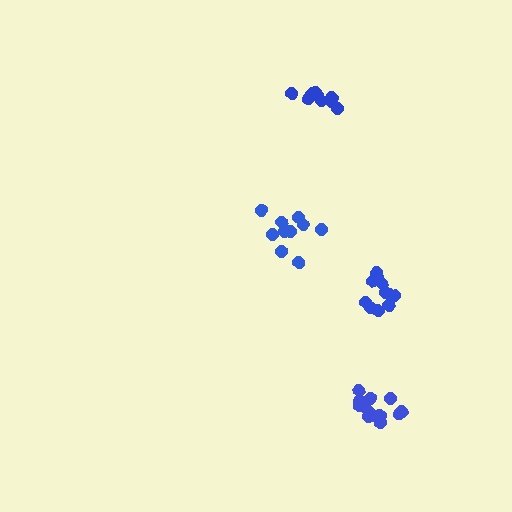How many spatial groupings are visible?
There are 4 spatial groupings.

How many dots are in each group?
Group 1: 9 dots, Group 2: 10 dots, Group 3: 13 dots, Group 4: 11 dots (43 total).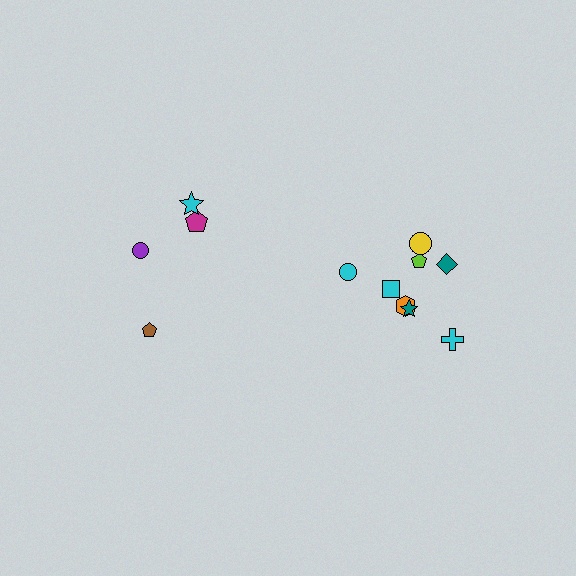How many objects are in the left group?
There are 4 objects.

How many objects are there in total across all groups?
There are 12 objects.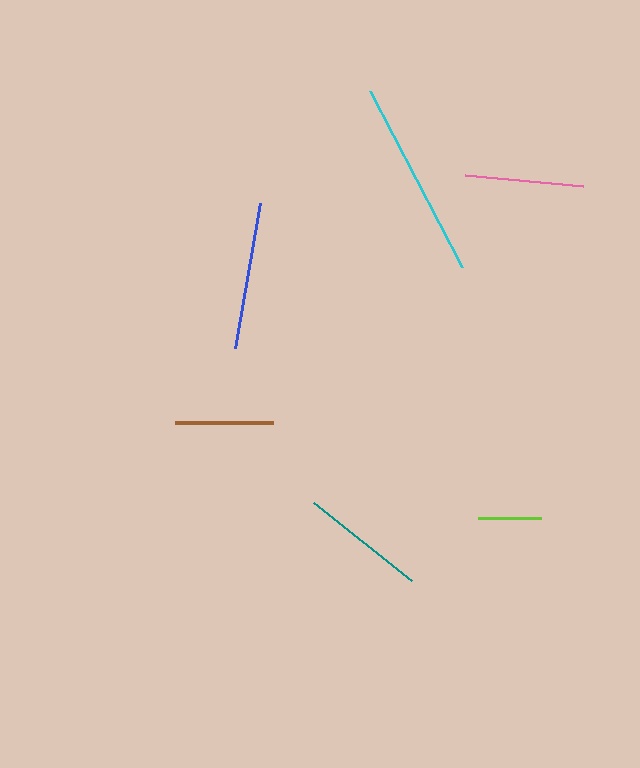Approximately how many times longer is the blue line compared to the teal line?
The blue line is approximately 1.2 times the length of the teal line.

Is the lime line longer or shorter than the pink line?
The pink line is longer than the lime line.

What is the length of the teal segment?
The teal segment is approximately 125 pixels long.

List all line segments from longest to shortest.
From longest to shortest: cyan, blue, teal, pink, brown, lime.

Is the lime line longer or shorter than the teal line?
The teal line is longer than the lime line.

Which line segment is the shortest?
The lime line is the shortest at approximately 62 pixels.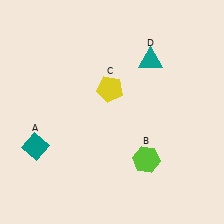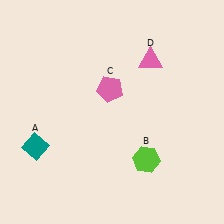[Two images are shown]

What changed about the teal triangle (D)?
In Image 1, D is teal. In Image 2, it changed to pink.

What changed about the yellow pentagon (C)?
In Image 1, C is yellow. In Image 2, it changed to pink.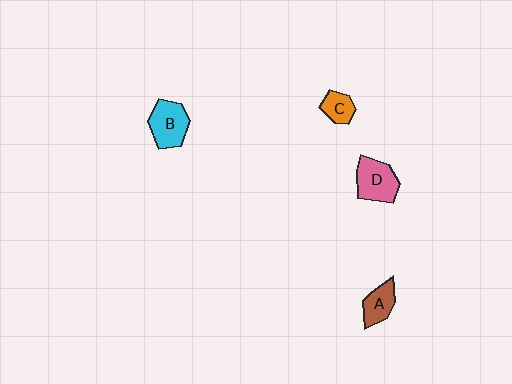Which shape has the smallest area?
Shape C (orange).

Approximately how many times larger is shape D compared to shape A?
Approximately 1.5 times.